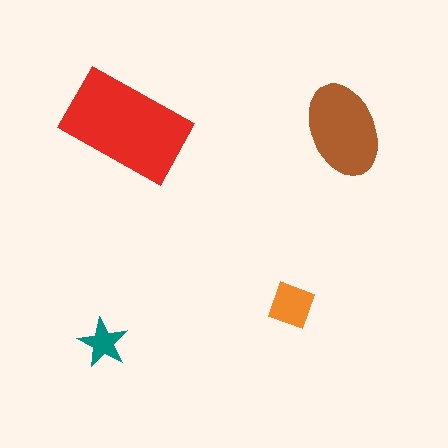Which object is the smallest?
The teal star.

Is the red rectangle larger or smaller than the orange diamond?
Larger.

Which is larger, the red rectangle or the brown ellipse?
The red rectangle.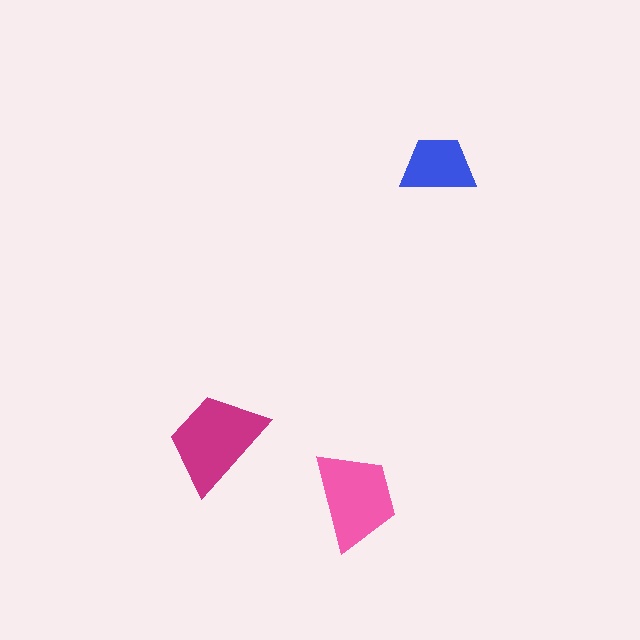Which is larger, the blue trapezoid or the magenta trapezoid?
The magenta one.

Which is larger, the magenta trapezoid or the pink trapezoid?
The magenta one.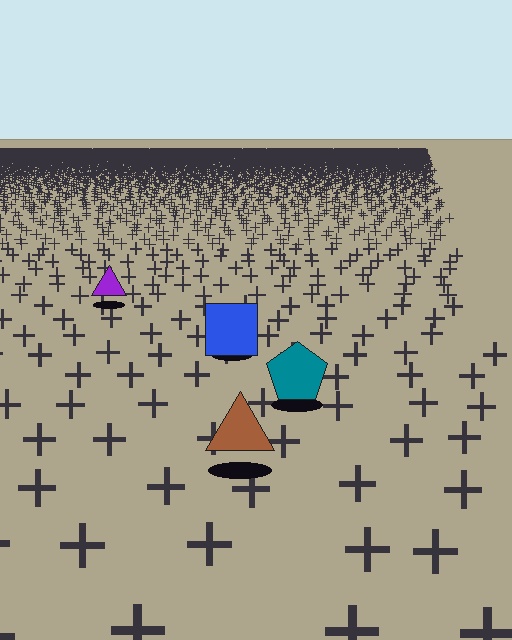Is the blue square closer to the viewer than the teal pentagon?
No. The teal pentagon is closer — you can tell from the texture gradient: the ground texture is coarser near it.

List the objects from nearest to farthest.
From nearest to farthest: the brown triangle, the teal pentagon, the blue square, the purple triangle.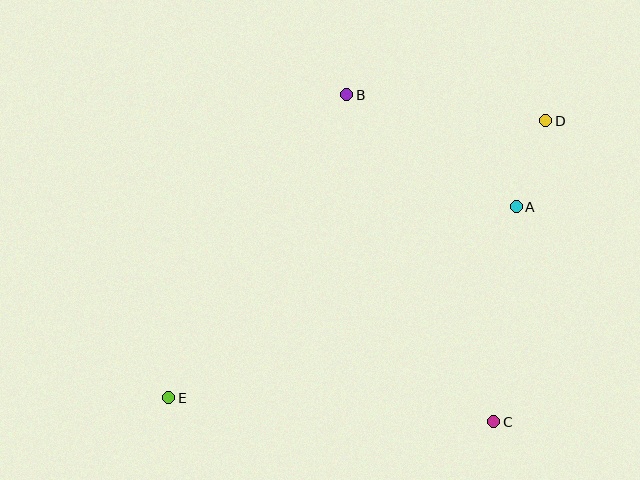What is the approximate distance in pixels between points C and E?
The distance between C and E is approximately 326 pixels.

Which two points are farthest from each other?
Points D and E are farthest from each other.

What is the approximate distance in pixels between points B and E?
The distance between B and E is approximately 352 pixels.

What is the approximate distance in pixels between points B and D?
The distance between B and D is approximately 201 pixels.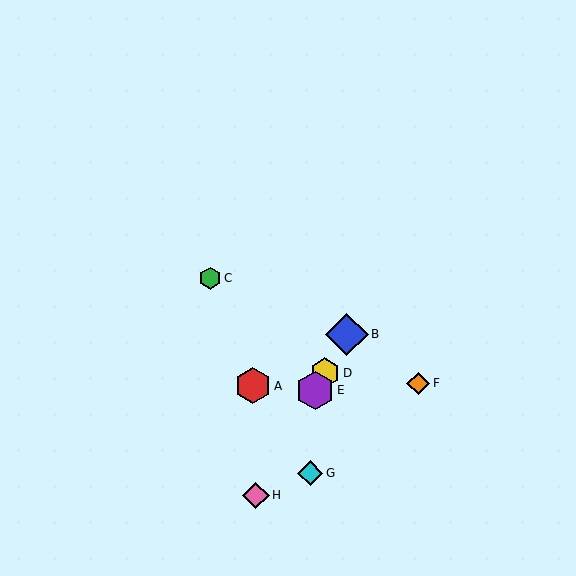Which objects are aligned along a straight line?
Objects B, D, E, H are aligned along a straight line.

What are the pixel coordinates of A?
Object A is at (253, 386).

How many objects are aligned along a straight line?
4 objects (B, D, E, H) are aligned along a straight line.